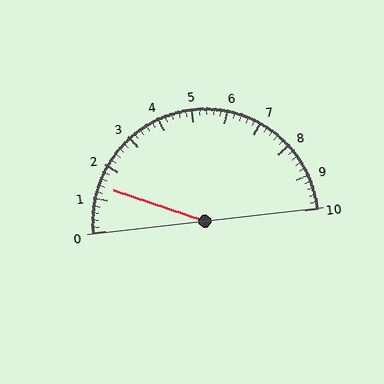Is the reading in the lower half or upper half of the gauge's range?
The reading is in the lower half of the range (0 to 10).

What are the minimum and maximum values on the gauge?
The gauge ranges from 0 to 10.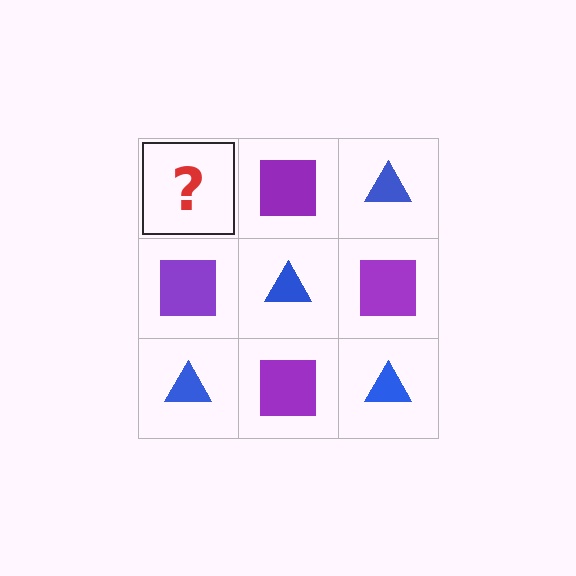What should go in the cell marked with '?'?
The missing cell should contain a blue triangle.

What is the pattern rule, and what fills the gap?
The rule is that it alternates blue triangle and purple square in a checkerboard pattern. The gap should be filled with a blue triangle.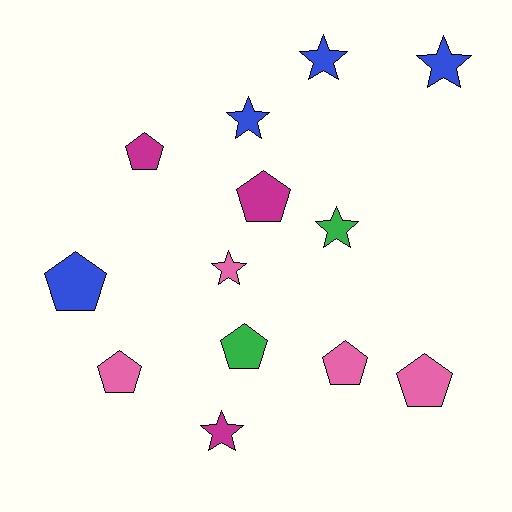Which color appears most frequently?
Pink, with 4 objects.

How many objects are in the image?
There are 13 objects.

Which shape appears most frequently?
Pentagon, with 7 objects.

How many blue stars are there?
There are 3 blue stars.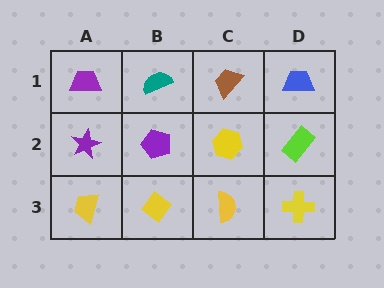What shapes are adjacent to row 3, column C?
A yellow hexagon (row 2, column C), a yellow diamond (row 3, column B), a yellow cross (row 3, column D).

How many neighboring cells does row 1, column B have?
3.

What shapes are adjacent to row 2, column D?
A blue trapezoid (row 1, column D), a yellow cross (row 3, column D), a yellow hexagon (row 2, column C).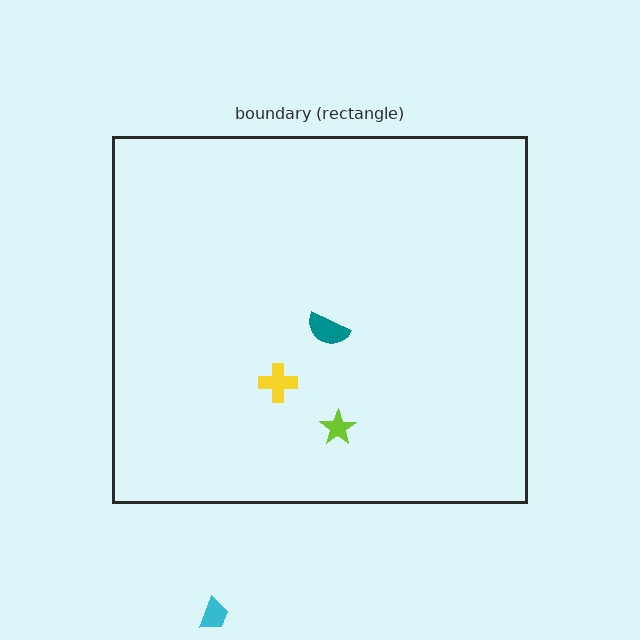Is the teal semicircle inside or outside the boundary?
Inside.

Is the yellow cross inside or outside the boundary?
Inside.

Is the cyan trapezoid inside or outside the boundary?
Outside.